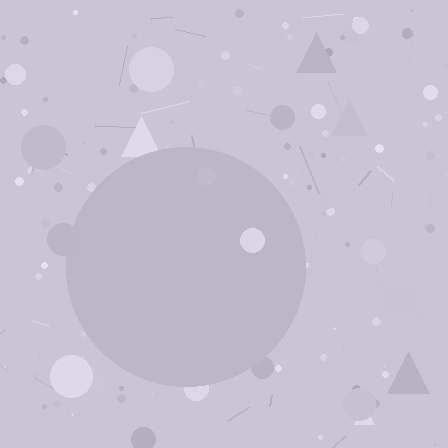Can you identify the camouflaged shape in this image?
The camouflaged shape is a circle.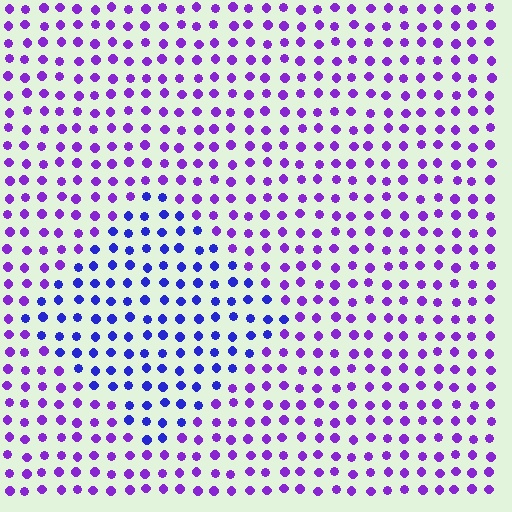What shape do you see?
I see a diamond.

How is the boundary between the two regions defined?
The boundary is defined purely by a slight shift in hue (about 36 degrees). Spacing, size, and orientation are identical on both sides.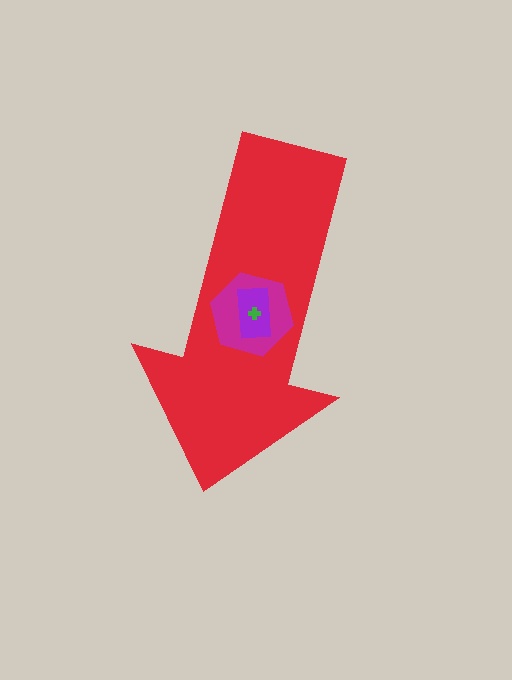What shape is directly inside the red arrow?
The magenta hexagon.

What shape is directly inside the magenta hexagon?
The purple rectangle.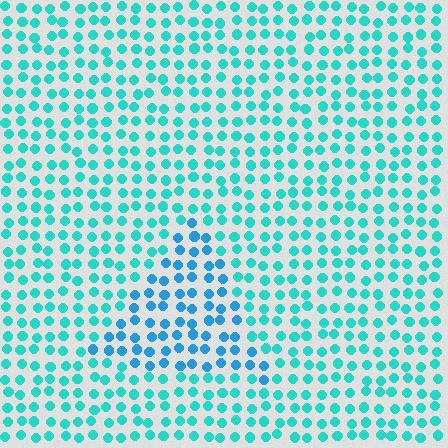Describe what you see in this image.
The image is filled with small cyan elements in a uniform arrangement. A triangle-shaped region is visible where the elements are tinted to a slightly different hue, forming a subtle color boundary.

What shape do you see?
I see a triangle.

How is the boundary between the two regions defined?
The boundary is defined purely by a slight shift in hue (about 27 degrees). Spacing, size, and orientation are identical on both sides.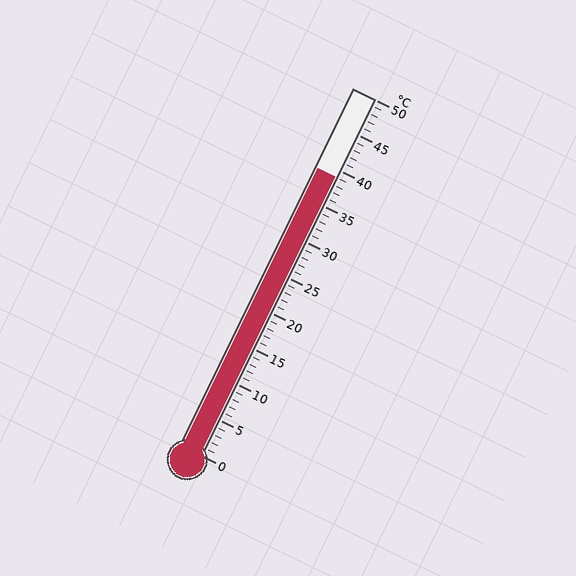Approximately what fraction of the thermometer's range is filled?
The thermometer is filled to approximately 80% of its range.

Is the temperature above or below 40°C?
The temperature is below 40°C.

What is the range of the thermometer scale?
The thermometer scale ranges from 0°C to 50°C.